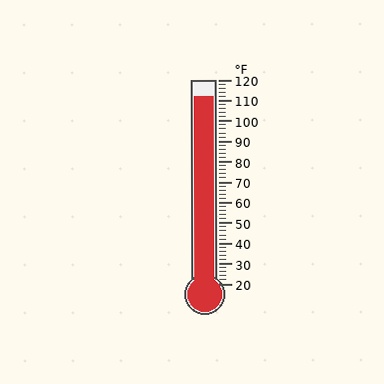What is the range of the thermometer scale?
The thermometer scale ranges from 20°F to 120°F.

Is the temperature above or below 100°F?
The temperature is above 100°F.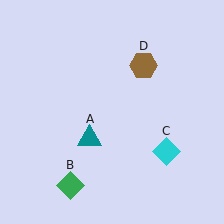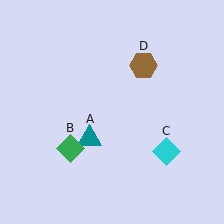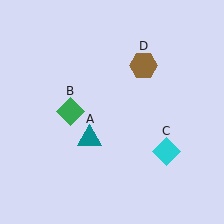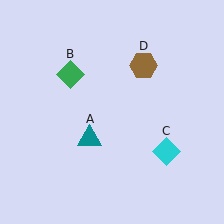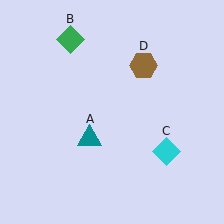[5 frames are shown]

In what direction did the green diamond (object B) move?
The green diamond (object B) moved up.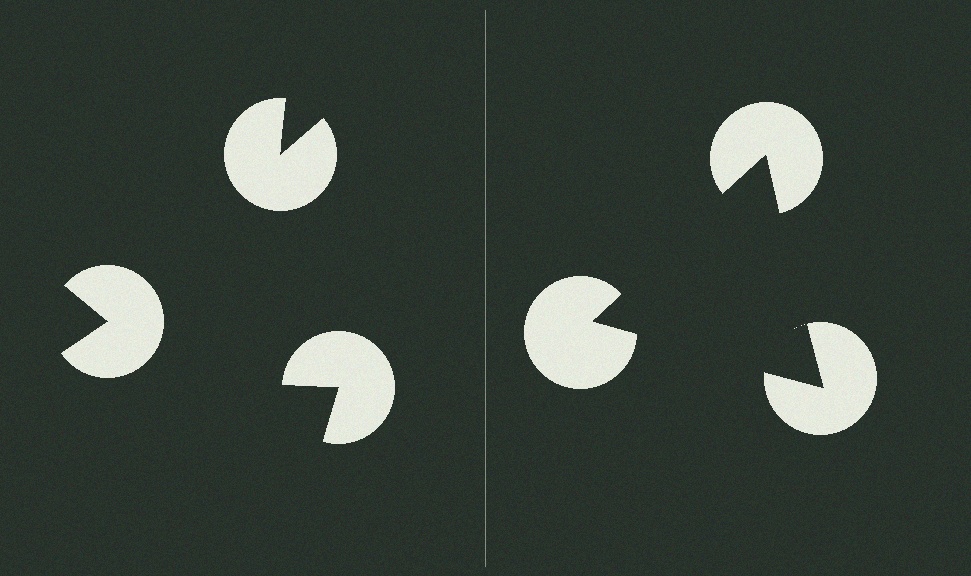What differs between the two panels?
The pac-man discs are positioned identically on both sides; only the wedge orientations differ. On the right they align to a triangle; on the left they are misaligned.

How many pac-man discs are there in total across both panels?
6 — 3 on each side.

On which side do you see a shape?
An illusory triangle appears on the right side. On the left side the wedge cuts are rotated, so no coherent shape forms.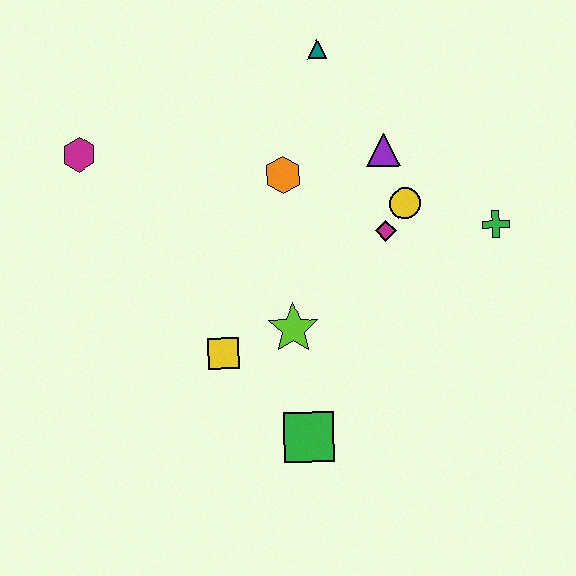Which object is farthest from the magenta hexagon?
The green cross is farthest from the magenta hexagon.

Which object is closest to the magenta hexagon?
The orange hexagon is closest to the magenta hexagon.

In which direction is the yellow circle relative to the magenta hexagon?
The yellow circle is to the right of the magenta hexagon.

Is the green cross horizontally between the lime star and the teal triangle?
No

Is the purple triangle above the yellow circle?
Yes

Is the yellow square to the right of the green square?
No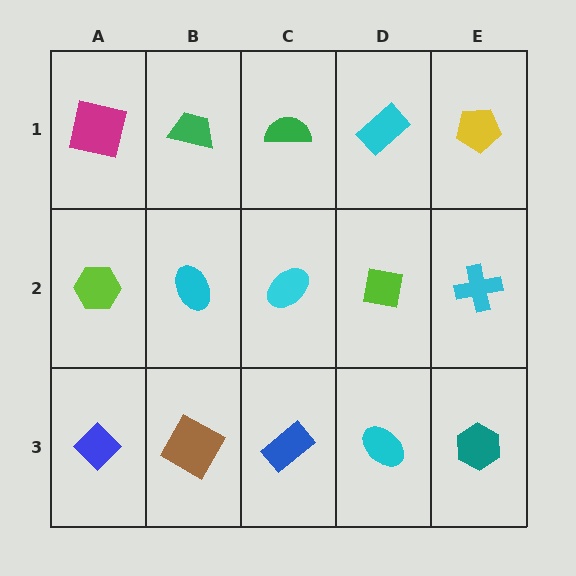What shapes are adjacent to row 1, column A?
A lime hexagon (row 2, column A), a green trapezoid (row 1, column B).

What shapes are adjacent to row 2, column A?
A magenta square (row 1, column A), a blue diamond (row 3, column A), a cyan ellipse (row 2, column B).